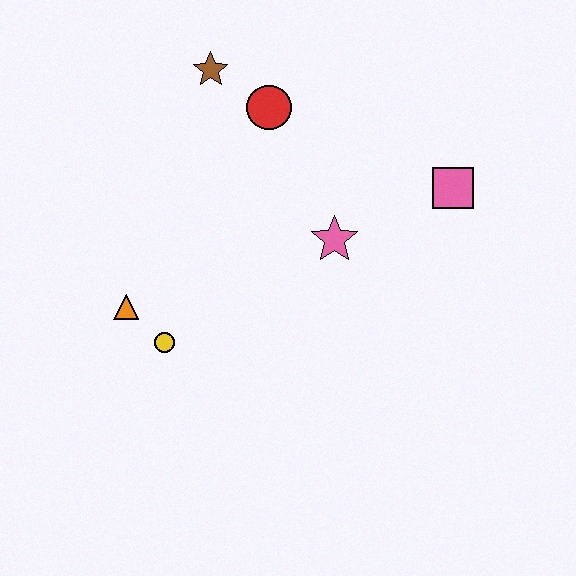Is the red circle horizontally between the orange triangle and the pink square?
Yes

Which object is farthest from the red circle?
The yellow circle is farthest from the red circle.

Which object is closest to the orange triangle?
The yellow circle is closest to the orange triangle.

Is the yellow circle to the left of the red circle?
Yes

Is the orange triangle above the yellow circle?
Yes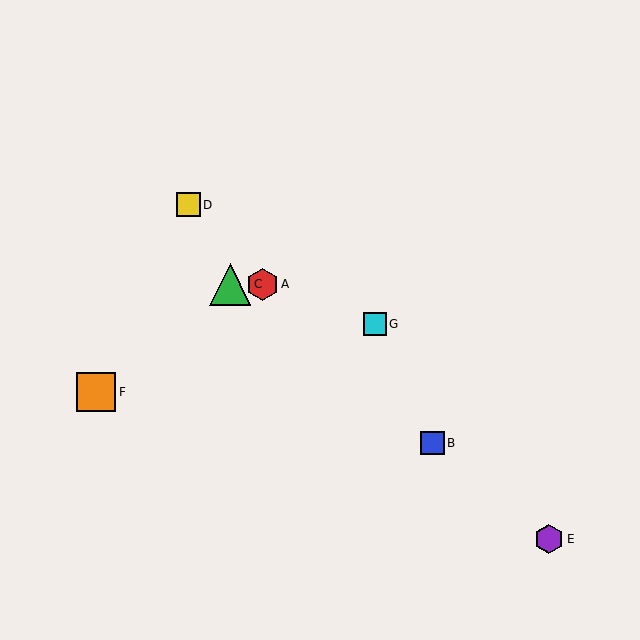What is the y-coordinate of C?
Object C is at y≈284.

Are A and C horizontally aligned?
Yes, both are at y≈284.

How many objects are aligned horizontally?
2 objects (A, C) are aligned horizontally.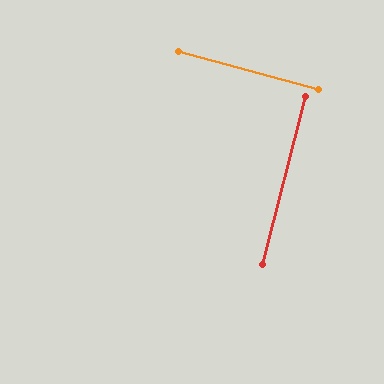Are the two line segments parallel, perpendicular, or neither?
Perpendicular — they meet at approximately 89°.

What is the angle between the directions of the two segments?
Approximately 89 degrees.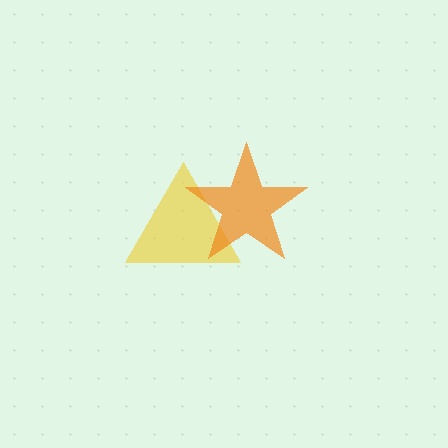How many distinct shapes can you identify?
There are 2 distinct shapes: a yellow triangle, an orange star.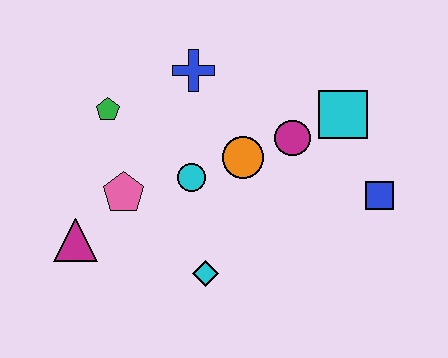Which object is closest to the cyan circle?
The orange circle is closest to the cyan circle.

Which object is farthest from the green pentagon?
The blue square is farthest from the green pentagon.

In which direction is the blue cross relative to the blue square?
The blue cross is to the left of the blue square.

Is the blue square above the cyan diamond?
Yes